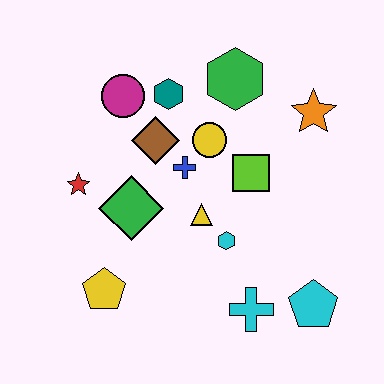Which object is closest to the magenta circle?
The teal hexagon is closest to the magenta circle.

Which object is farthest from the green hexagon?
The yellow pentagon is farthest from the green hexagon.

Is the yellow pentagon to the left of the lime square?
Yes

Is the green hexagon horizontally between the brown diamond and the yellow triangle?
No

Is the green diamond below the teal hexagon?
Yes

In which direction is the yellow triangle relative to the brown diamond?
The yellow triangle is below the brown diamond.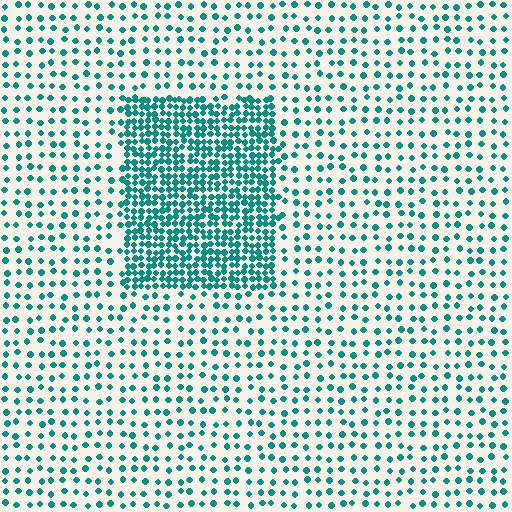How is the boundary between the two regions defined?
The boundary is defined by a change in element density (approximately 2.8x ratio). All elements are the same color, size, and shape.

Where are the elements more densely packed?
The elements are more densely packed inside the rectangle boundary.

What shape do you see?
I see a rectangle.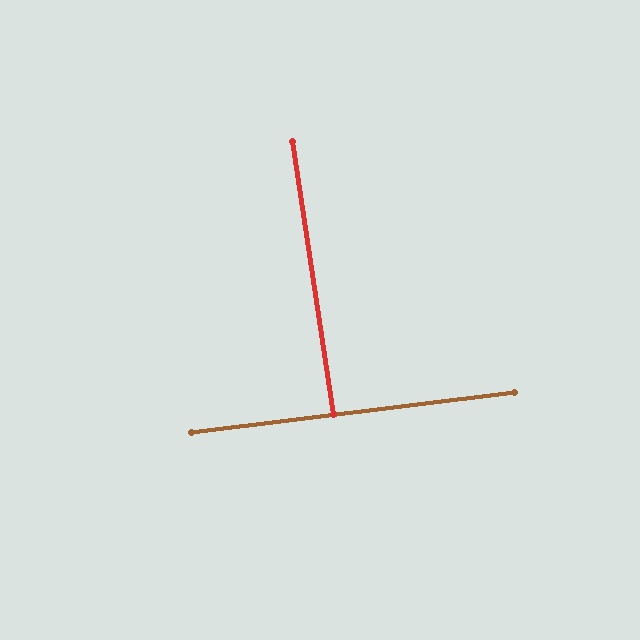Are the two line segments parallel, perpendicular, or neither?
Perpendicular — they meet at approximately 89°.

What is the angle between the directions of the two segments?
Approximately 89 degrees.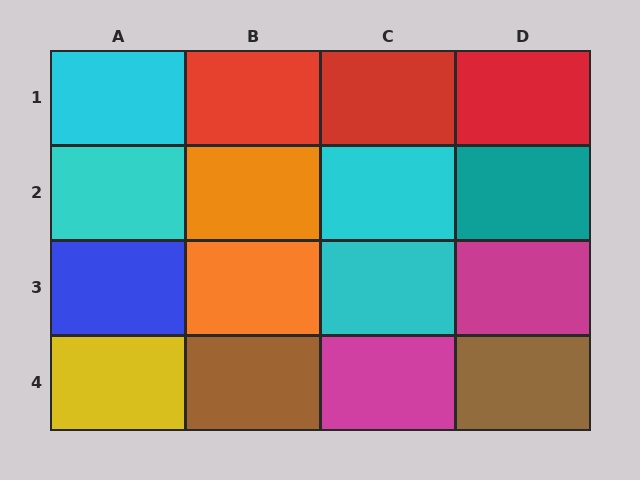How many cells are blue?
1 cell is blue.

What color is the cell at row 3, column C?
Cyan.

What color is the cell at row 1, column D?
Red.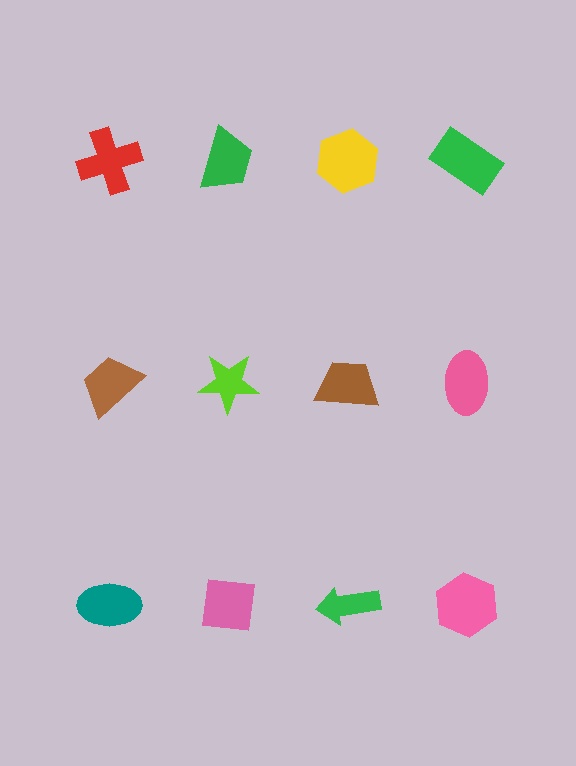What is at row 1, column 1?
A red cross.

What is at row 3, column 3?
A green arrow.